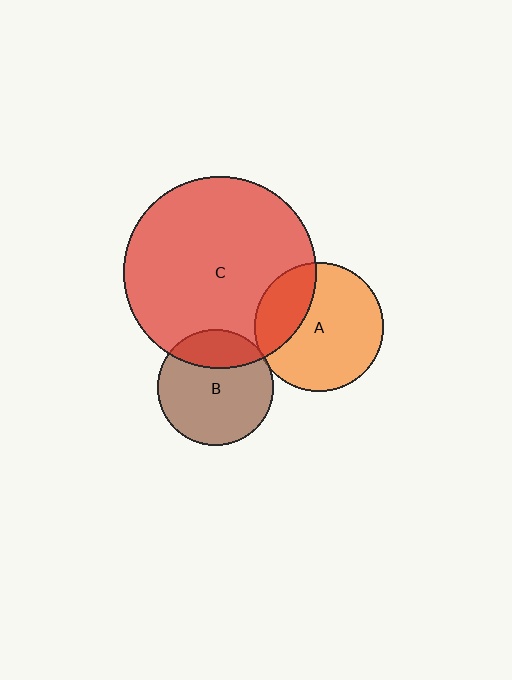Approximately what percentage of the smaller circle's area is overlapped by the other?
Approximately 5%.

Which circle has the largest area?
Circle C (red).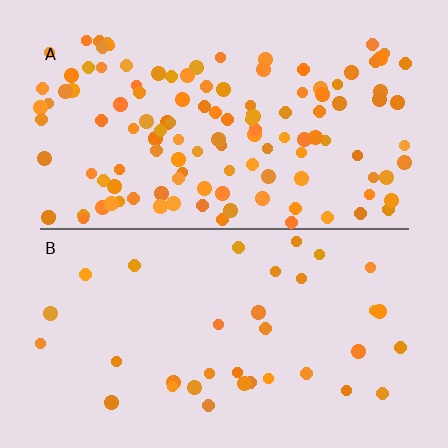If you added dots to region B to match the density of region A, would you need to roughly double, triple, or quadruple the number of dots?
Approximately triple.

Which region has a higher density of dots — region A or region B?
A (the top).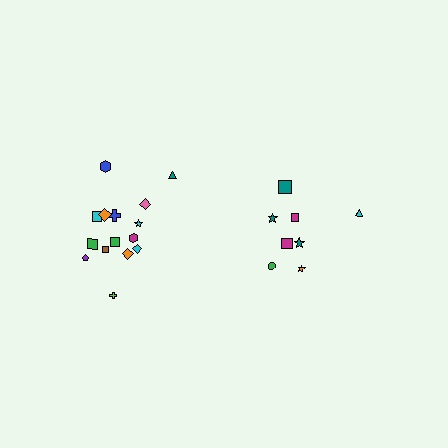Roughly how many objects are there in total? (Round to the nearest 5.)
Roughly 25 objects in total.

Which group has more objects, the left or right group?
The left group.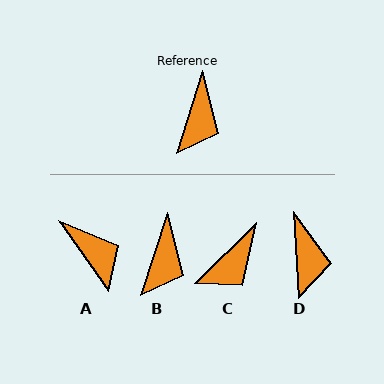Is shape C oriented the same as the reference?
No, it is off by about 27 degrees.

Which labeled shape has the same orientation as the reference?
B.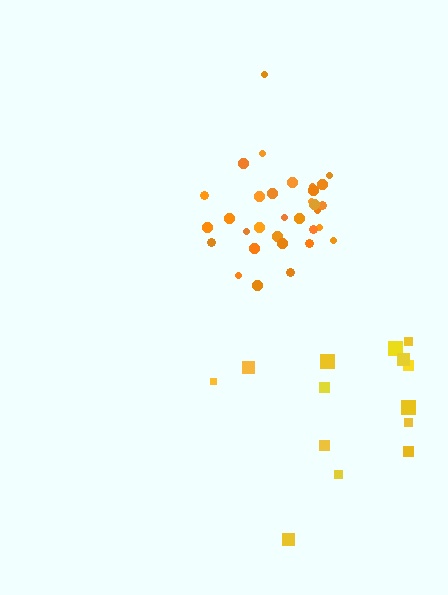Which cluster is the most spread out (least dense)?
Yellow.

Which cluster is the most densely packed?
Orange.